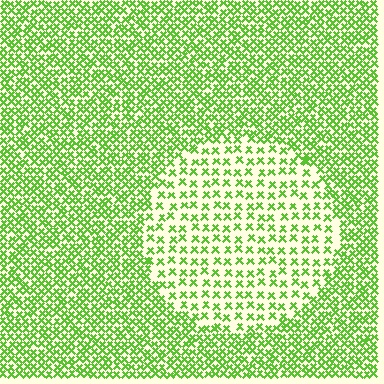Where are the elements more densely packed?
The elements are more densely packed outside the circle boundary.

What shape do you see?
I see a circle.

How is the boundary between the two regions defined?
The boundary is defined by a change in element density (approximately 2.2x ratio). All elements are the same color, size, and shape.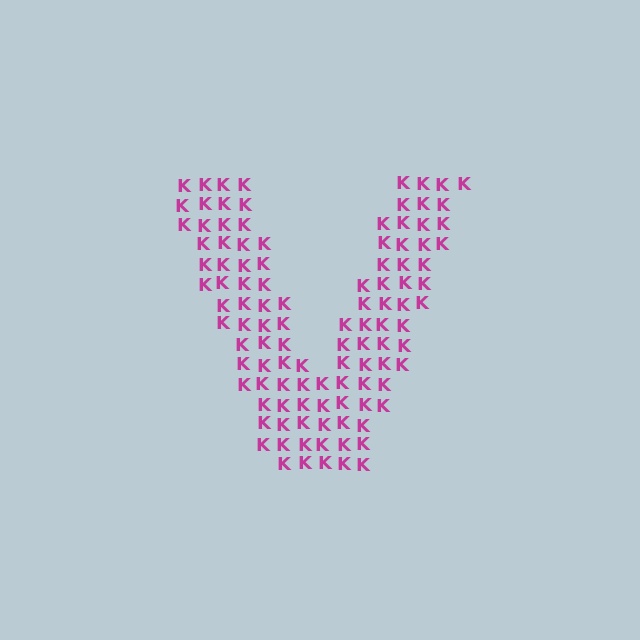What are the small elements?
The small elements are letter K's.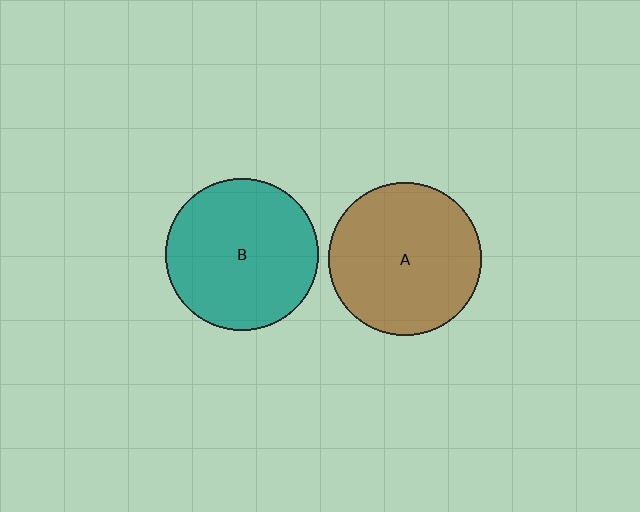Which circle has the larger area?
Circle A (brown).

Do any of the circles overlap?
No, none of the circles overlap.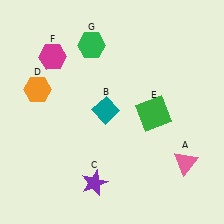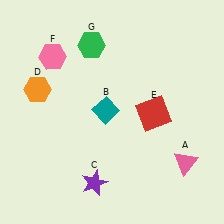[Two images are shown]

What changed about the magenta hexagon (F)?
In Image 1, F is magenta. In Image 2, it changed to pink.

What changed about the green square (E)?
In Image 1, E is green. In Image 2, it changed to red.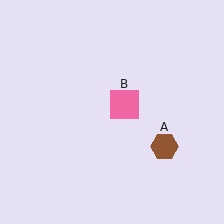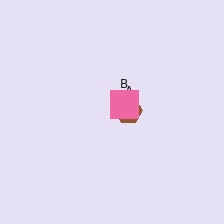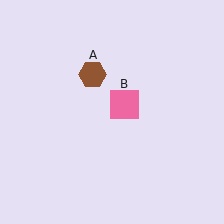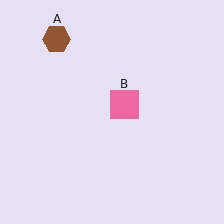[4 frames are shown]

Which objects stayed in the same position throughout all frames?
Pink square (object B) remained stationary.